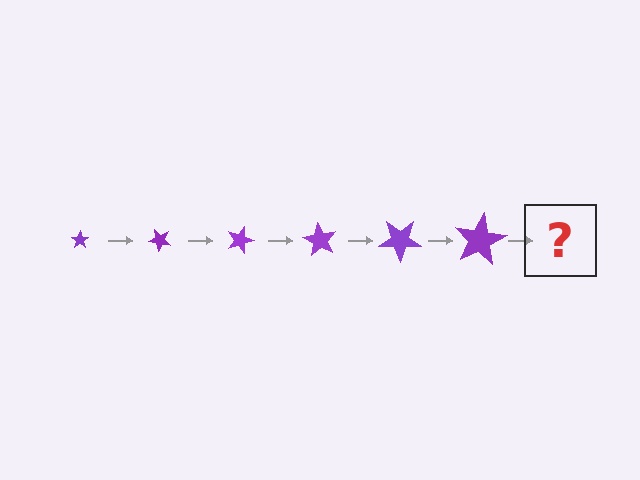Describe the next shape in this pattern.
It should be a star, larger than the previous one and rotated 270 degrees from the start.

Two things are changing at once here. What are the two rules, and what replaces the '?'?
The two rules are that the star grows larger each step and it rotates 45 degrees each step. The '?' should be a star, larger than the previous one and rotated 270 degrees from the start.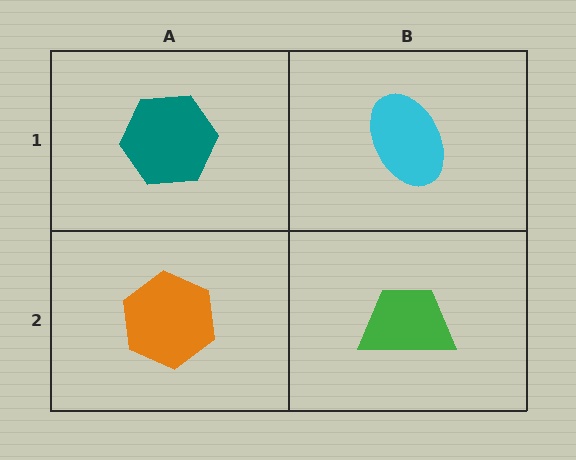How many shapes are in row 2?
2 shapes.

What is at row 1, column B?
A cyan ellipse.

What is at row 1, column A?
A teal hexagon.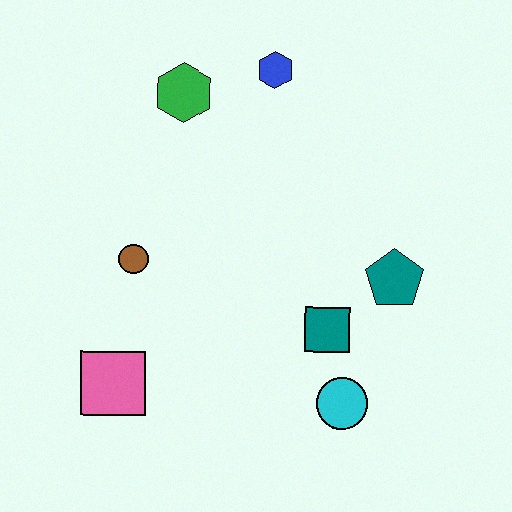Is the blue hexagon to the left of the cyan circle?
Yes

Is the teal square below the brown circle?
Yes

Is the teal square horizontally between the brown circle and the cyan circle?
Yes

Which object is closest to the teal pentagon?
The teal square is closest to the teal pentagon.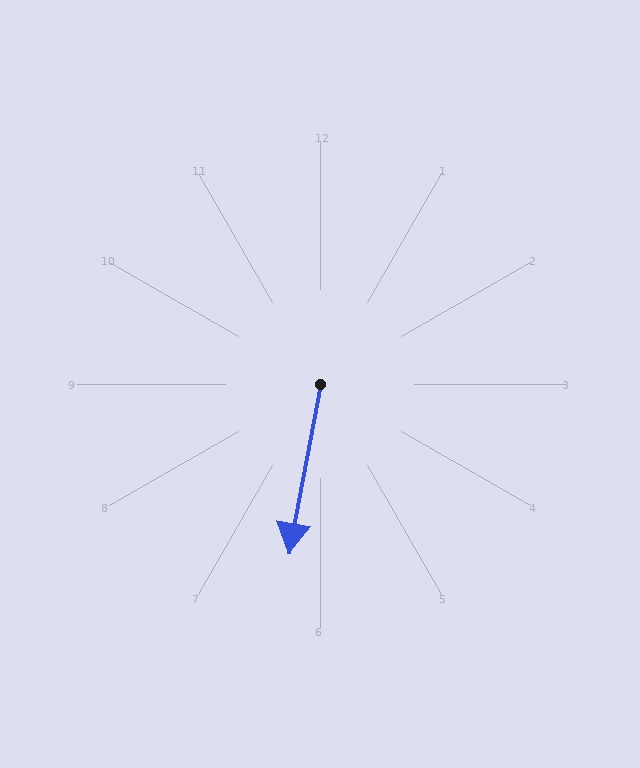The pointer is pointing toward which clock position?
Roughly 6 o'clock.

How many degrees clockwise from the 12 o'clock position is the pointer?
Approximately 191 degrees.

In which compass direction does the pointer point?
South.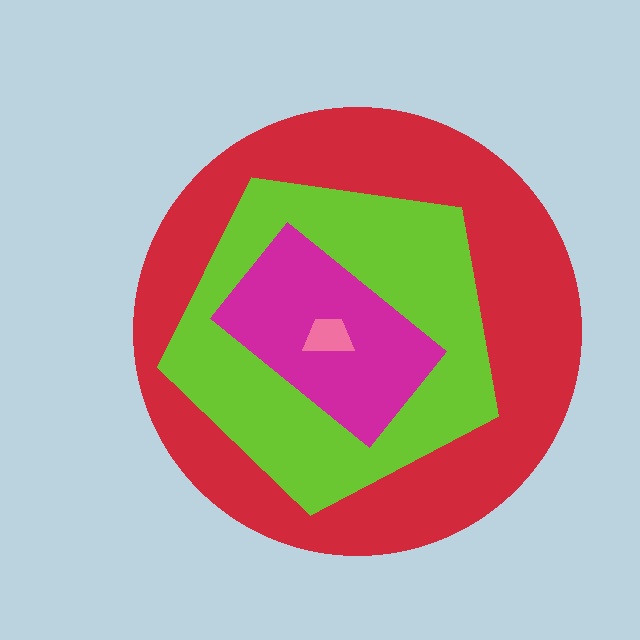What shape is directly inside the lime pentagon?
The magenta rectangle.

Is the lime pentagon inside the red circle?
Yes.